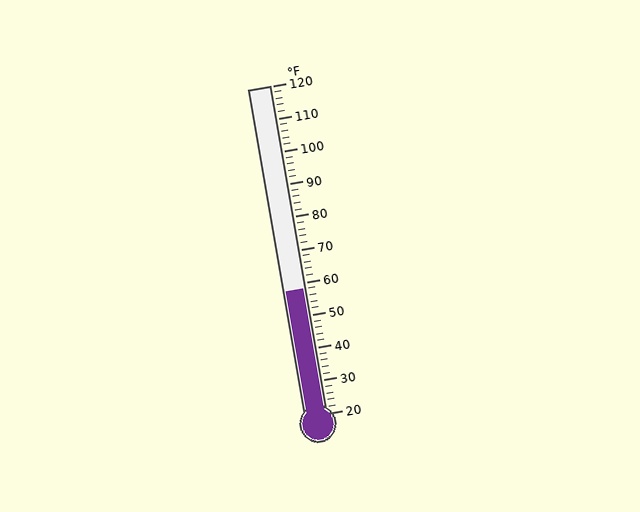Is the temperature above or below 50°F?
The temperature is above 50°F.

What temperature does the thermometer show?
The thermometer shows approximately 58°F.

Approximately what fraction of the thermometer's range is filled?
The thermometer is filled to approximately 40% of its range.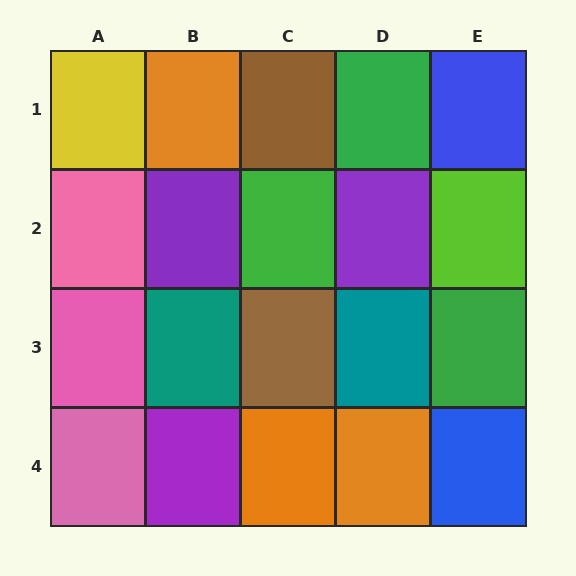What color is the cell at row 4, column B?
Purple.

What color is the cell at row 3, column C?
Brown.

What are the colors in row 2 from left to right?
Pink, purple, green, purple, lime.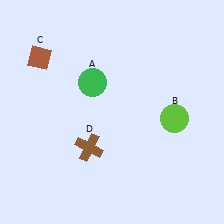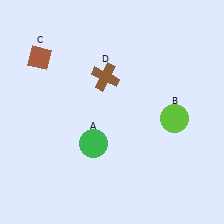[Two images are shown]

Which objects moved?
The objects that moved are: the green circle (A), the brown cross (D).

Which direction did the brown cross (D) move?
The brown cross (D) moved up.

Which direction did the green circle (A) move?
The green circle (A) moved down.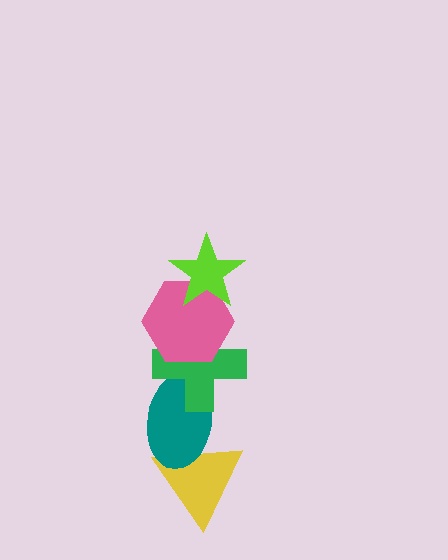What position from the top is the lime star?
The lime star is 1st from the top.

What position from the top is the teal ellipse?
The teal ellipse is 4th from the top.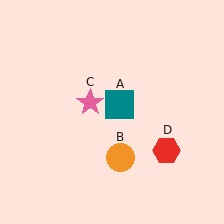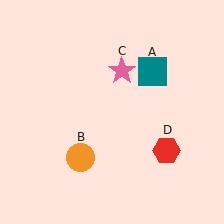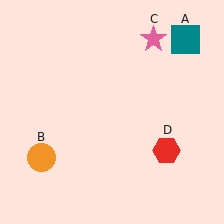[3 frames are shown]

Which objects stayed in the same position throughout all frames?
Red hexagon (object D) remained stationary.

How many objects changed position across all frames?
3 objects changed position: teal square (object A), orange circle (object B), pink star (object C).